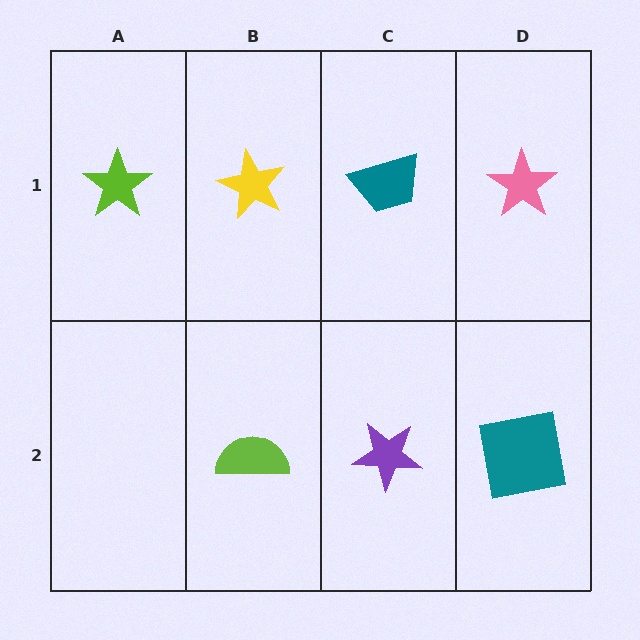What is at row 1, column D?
A pink star.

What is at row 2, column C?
A purple star.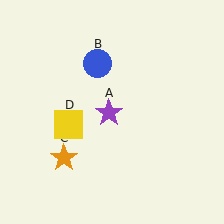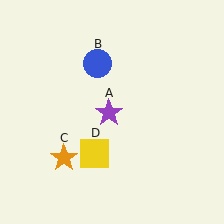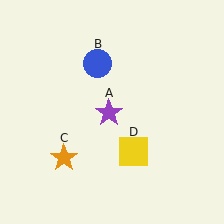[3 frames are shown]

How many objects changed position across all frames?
1 object changed position: yellow square (object D).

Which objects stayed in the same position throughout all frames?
Purple star (object A) and blue circle (object B) and orange star (object C) remained stationary.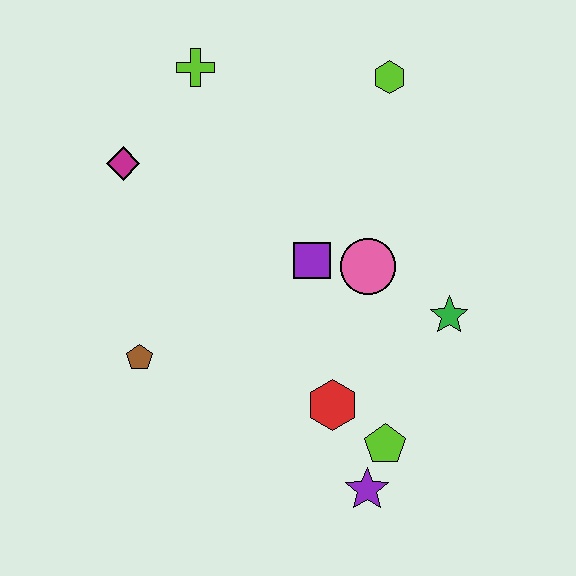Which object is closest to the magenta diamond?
The lime cross is closest to the magenta diamond.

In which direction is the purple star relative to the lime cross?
The purple star is below the lime cross.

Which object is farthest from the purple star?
The lime cross is farthest from the purple star.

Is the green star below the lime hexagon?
Yes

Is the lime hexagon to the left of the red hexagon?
No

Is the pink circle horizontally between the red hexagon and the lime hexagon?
Yes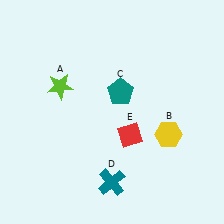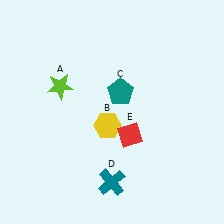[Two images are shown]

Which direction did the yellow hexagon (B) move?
The yellow hexagon (B) moved left.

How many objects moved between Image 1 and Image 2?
1 object moved between the two images.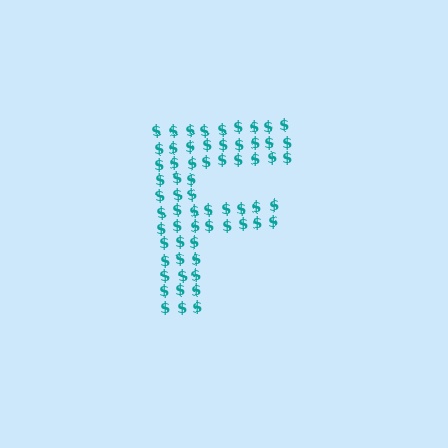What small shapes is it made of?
It is made of small dollar signs.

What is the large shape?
The large shape is the letter F.